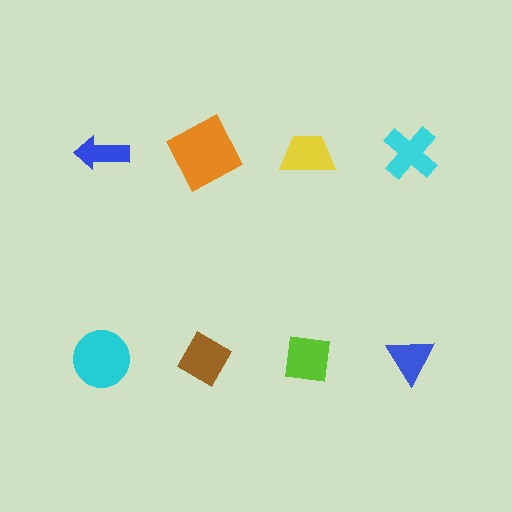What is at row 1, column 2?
An orange square.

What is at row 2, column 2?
A brown diamond.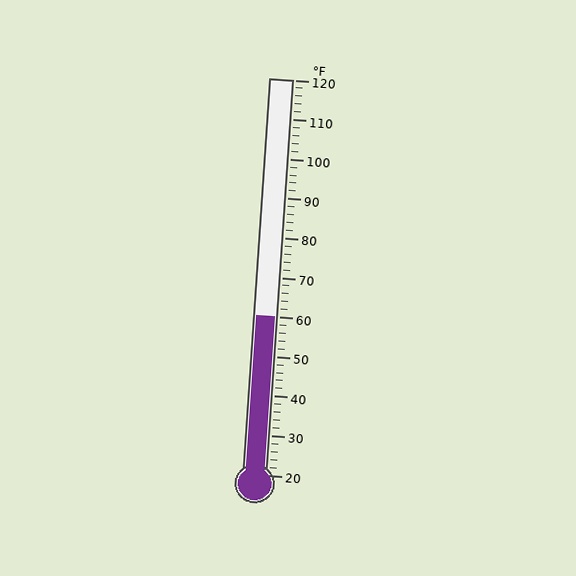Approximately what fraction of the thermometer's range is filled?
The thermometer is filled to approximately 40% of its range.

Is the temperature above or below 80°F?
The temperature is below 80°F.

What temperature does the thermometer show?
The thermometer shows approximately 60°F.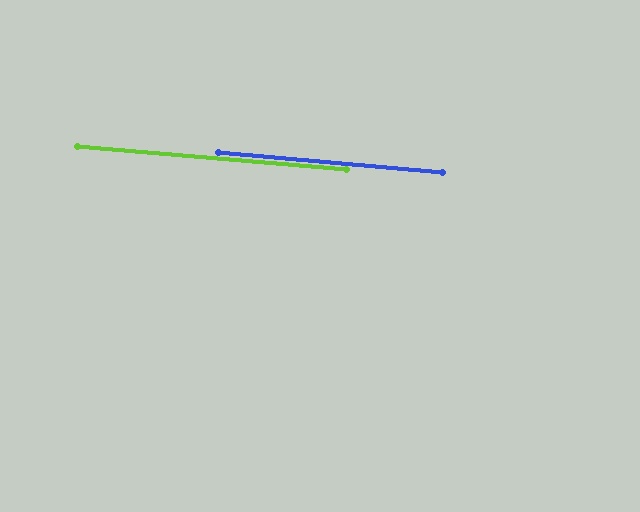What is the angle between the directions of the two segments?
Approximately 0 degrees.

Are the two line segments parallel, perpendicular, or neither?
Parallel — their directions differ by only 0.0°.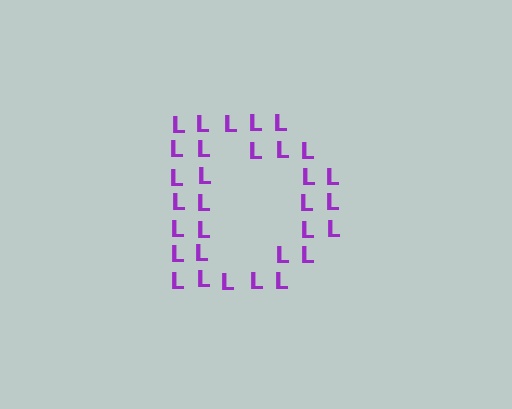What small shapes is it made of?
It is made of small letter L's.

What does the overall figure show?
The overall figure shows the letter D.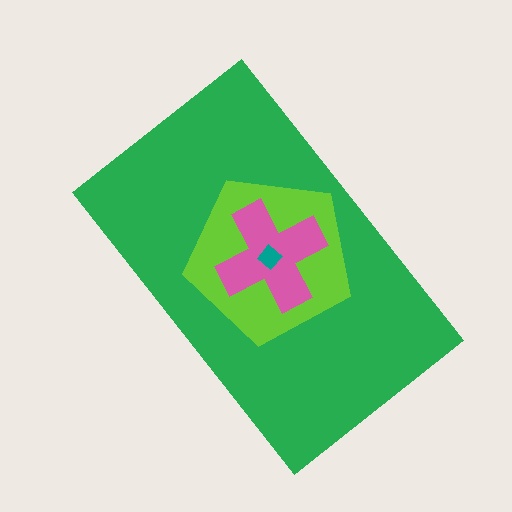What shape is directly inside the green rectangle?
The lime pentagon.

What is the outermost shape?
The green rectangle.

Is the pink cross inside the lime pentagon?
Yes.